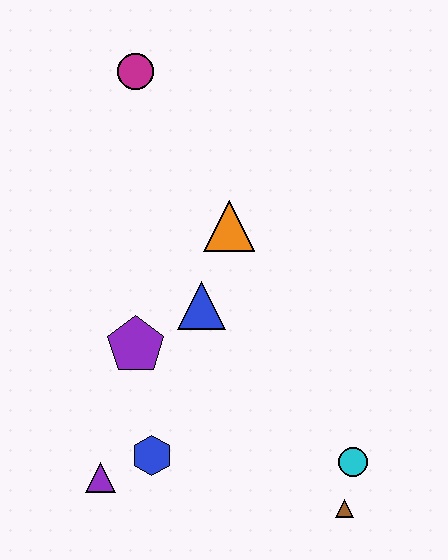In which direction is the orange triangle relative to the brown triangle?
The orange triangle is above the brown triangle.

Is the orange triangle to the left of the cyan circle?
Yes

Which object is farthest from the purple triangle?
The magenta circle is farthest from the purple triangle.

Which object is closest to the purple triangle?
The blue hexagon is closest to the purple triangle.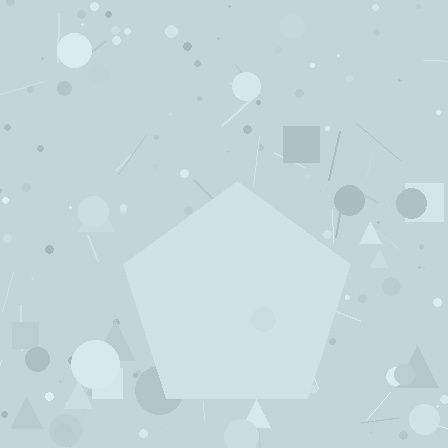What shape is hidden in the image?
A pentagon is hidden in the image.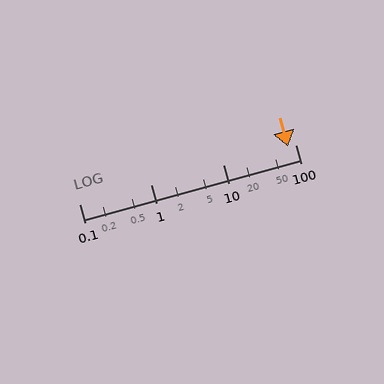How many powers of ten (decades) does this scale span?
The scale spans 3 decades, from 0.1 to 100.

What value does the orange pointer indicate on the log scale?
The pointer indicates approximately 80.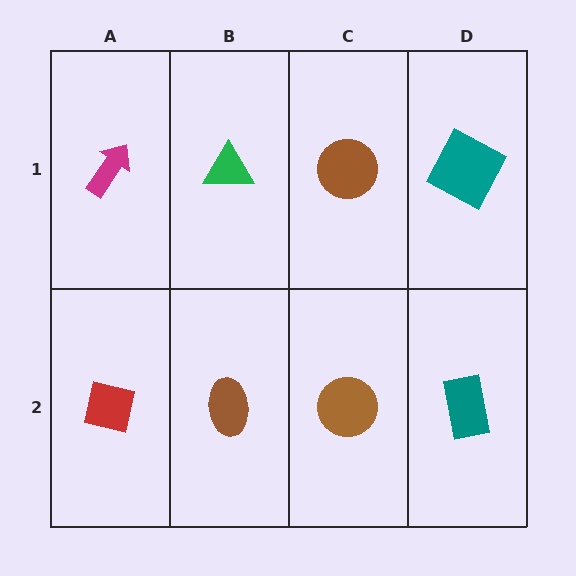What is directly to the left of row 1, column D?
A brown circle.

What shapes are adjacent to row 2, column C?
A brown circle (row 1, column C), a brown ellipse (row 2, column B), a teal rectangle (row 2, column D).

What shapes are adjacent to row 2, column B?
A green triangle (row 1, column B), a red square (row 2, column A), a brown circle (row 2, column C).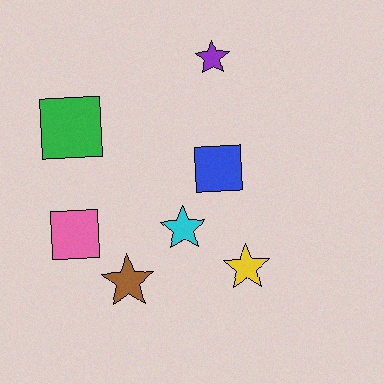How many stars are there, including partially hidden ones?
There are 4 stars.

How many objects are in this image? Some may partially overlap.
There are 7 objects.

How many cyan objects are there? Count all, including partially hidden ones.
There is 1 cyan object.